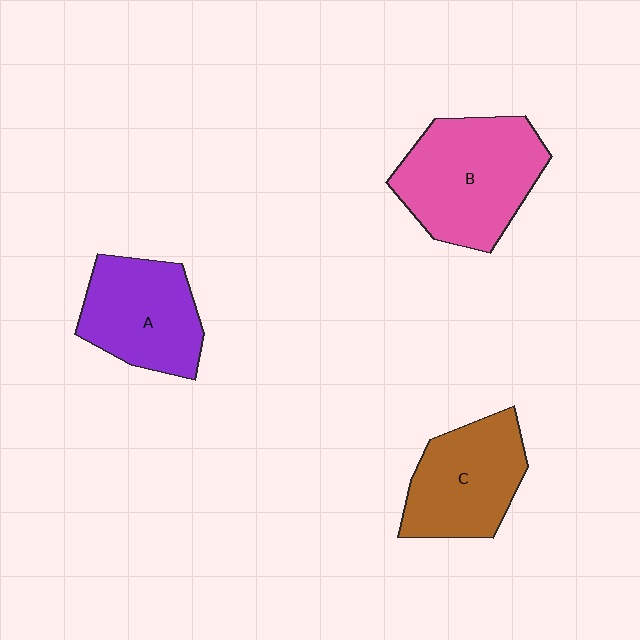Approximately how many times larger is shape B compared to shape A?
Approximately 1.3 times.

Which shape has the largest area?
Shape B (pink).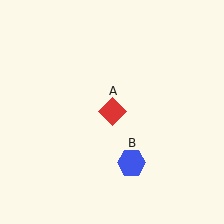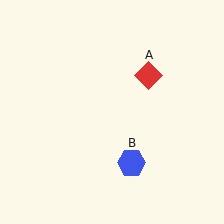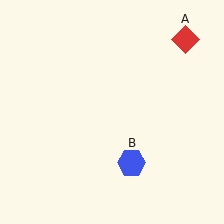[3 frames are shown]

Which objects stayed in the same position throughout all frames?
Blue hexagon (object B) remained stationary.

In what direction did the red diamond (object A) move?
The red diamond (object A) moved up and to the right.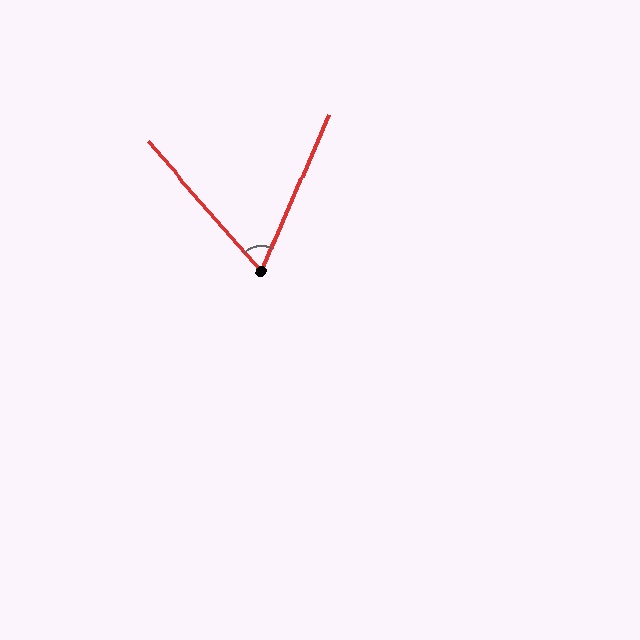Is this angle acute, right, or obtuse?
It is acute.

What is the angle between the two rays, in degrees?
Approximately 64 degrees.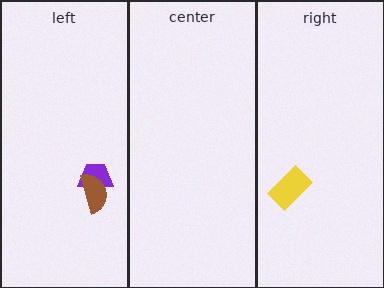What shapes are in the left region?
The purple trapezoid, the brown semicircle.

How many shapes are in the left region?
2.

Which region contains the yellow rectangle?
The right region.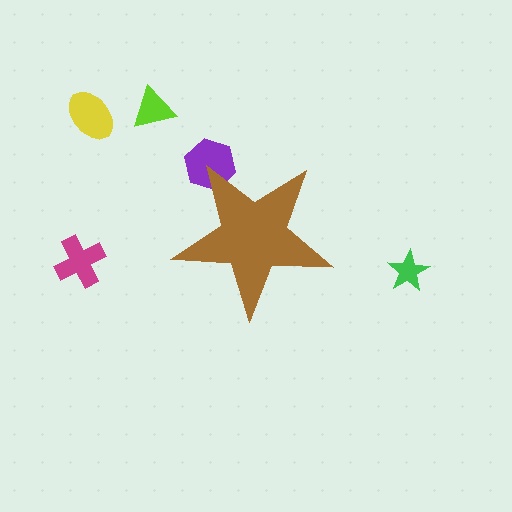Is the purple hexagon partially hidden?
Yes, the purple hexagon is partially hidden behind the brown star.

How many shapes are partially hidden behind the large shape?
1 shape is partially hidden.